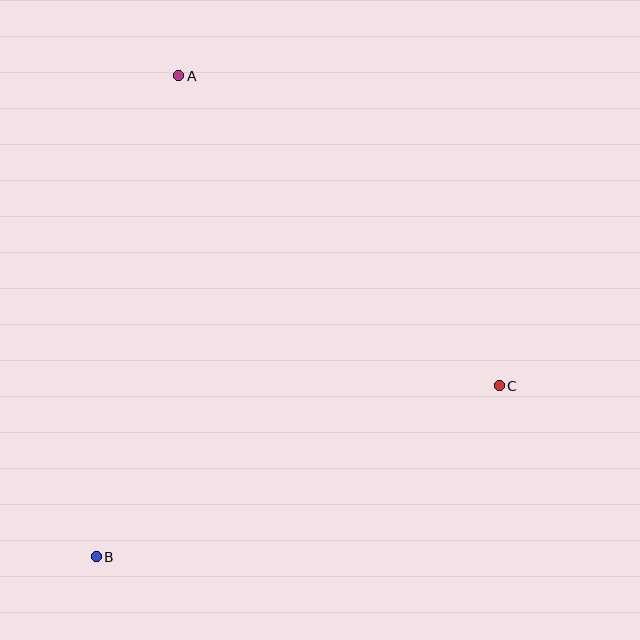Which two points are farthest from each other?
Points A and B are farthest from each other.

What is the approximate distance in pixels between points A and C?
The distance between A and C is approximately 446 pixels.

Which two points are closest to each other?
Points B and C are closest to each other.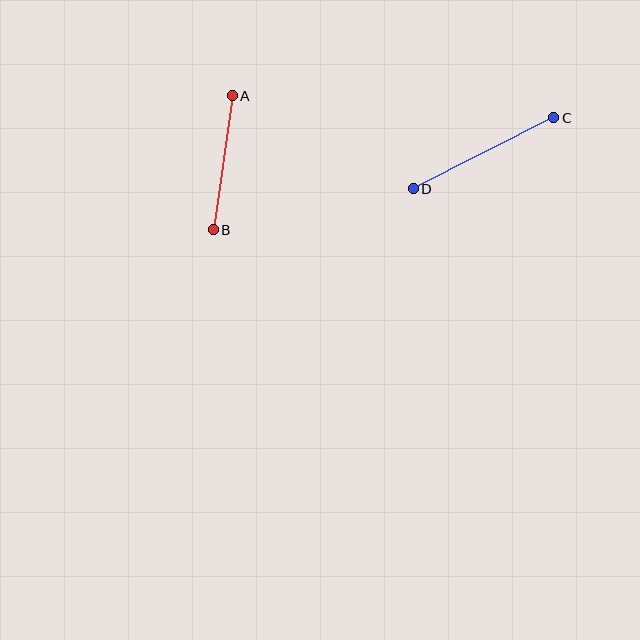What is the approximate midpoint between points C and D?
The midpoint is at approximately (483, 153) pixels.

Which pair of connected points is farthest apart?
Points C and D are farthest apart.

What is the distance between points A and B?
The distance is approximately 135 pixels.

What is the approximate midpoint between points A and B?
The midpoint is at approximately (223, 163) pixels.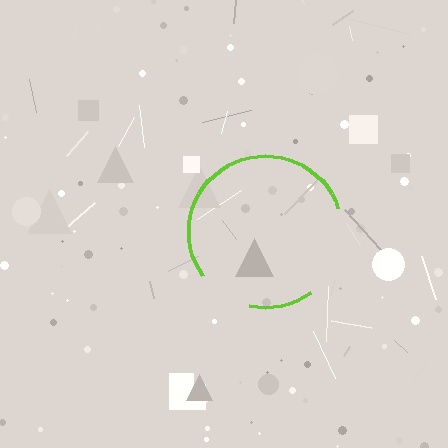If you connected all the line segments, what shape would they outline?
They would outline a circle.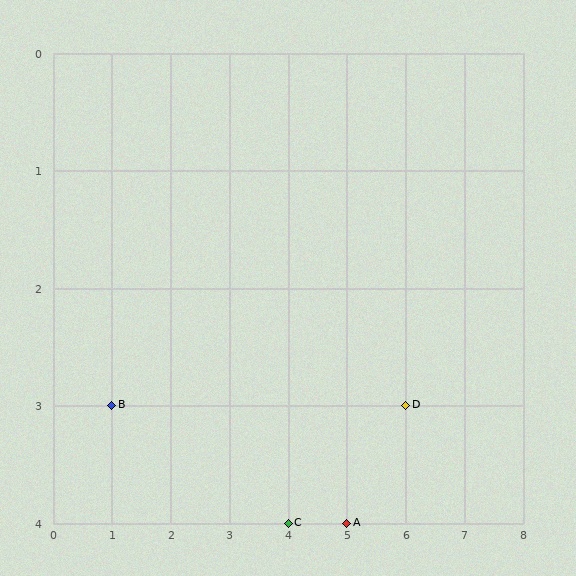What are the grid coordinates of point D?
Point D is at grid coordinates (6, 3).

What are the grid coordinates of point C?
Point C is at grid coordinates (4, 4).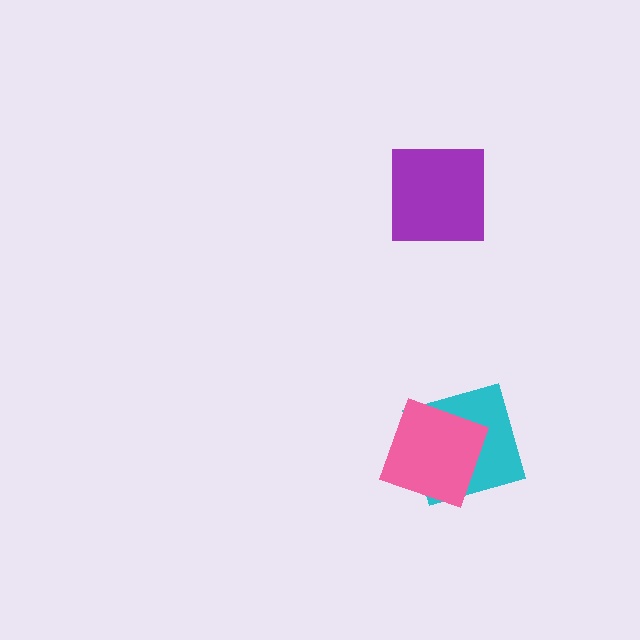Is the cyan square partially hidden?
Yes, it is partially covered by another shape.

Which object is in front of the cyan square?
The pink square is in front of the cyan square.